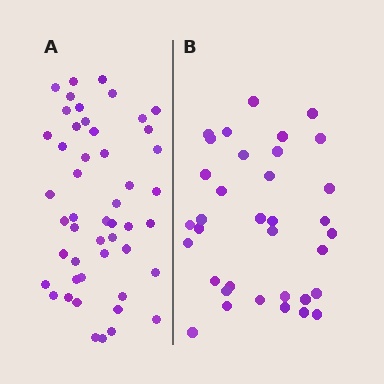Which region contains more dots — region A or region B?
Region A (the left region) has more dots.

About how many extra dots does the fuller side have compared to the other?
Region A has approximately 15 more dots than region B.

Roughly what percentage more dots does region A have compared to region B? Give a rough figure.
About 40% more.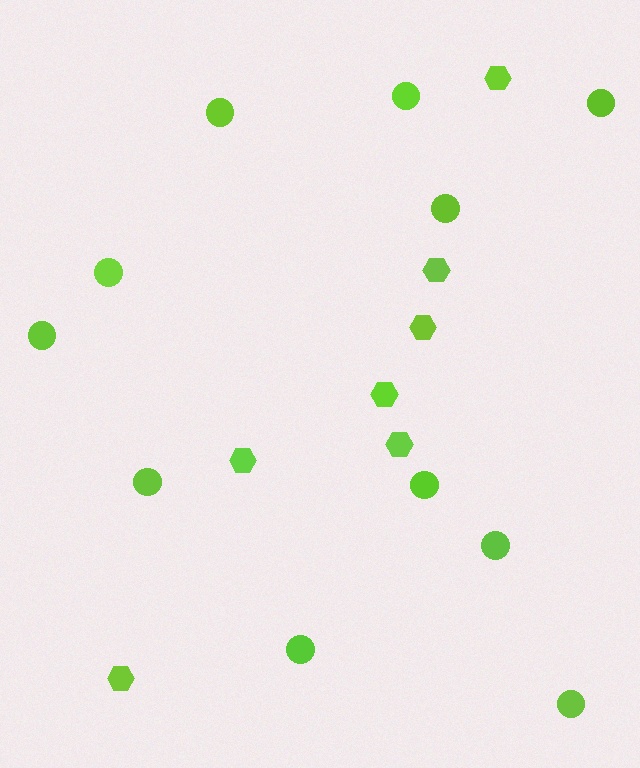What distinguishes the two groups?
There are 2 groups: one group of hexagons (7) and one group of circles (11).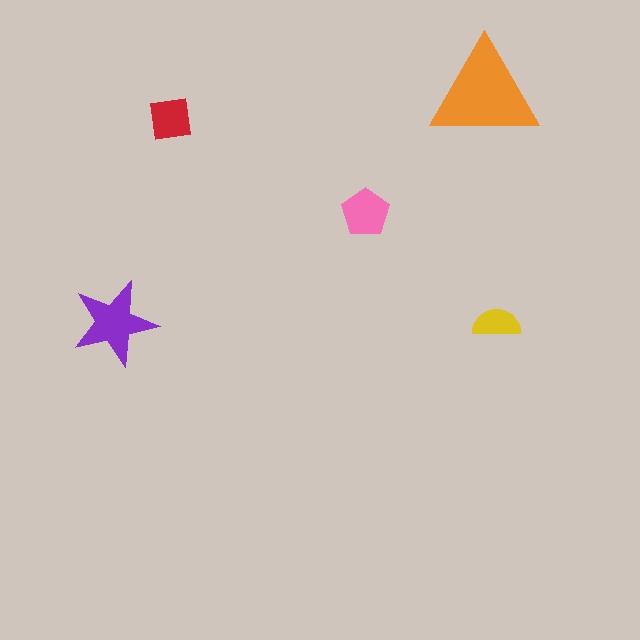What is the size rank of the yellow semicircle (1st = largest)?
5th.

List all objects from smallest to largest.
The yellow semicircle, the red square, the pink pentagon, the purple star, the orange triangle.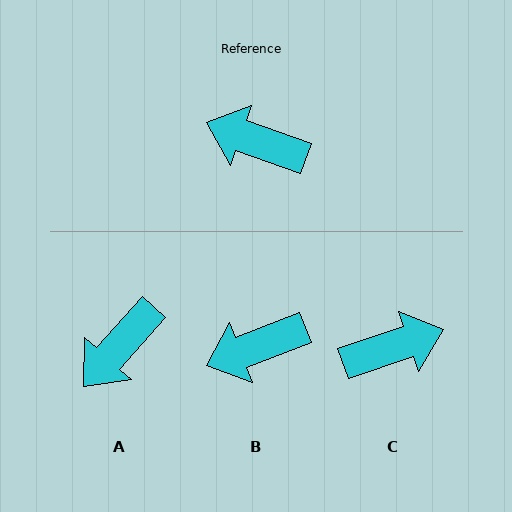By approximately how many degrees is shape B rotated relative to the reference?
Approximately 41 degrees counter-clockwise.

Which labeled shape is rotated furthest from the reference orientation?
C, about 141 degrees away.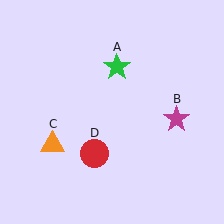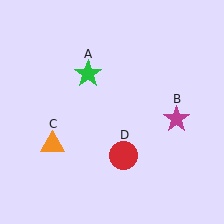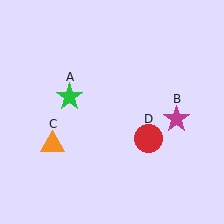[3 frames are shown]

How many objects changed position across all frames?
2 objects changed position: green star (object A), red circle (object D).